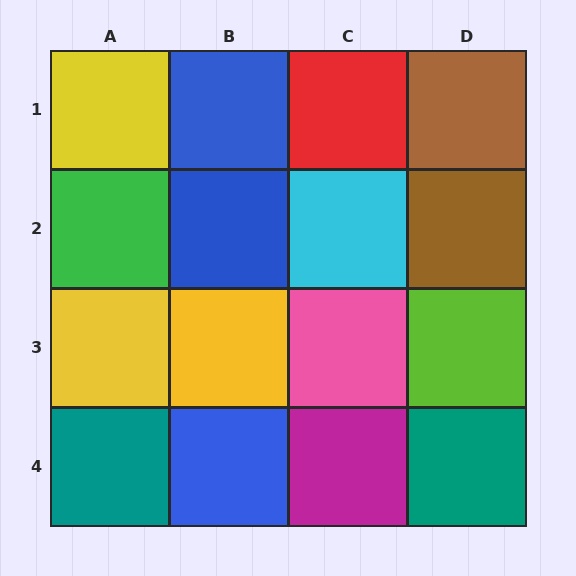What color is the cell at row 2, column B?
Blue.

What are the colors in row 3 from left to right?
Yellow, yellow, pink, lime.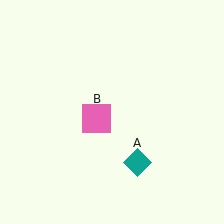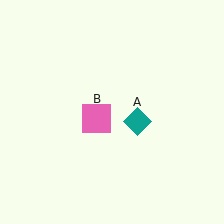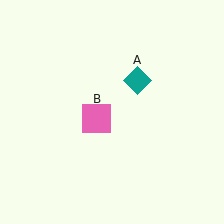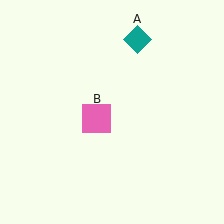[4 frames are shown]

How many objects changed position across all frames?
1 object changed position: teal diamond (object A).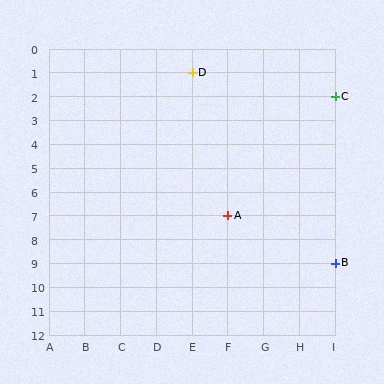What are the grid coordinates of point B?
Point B is at grid coordinates (I, 9).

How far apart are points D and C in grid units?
Points D and C are 4 columns and 1 row apart (about 4.1 grid units diagonally).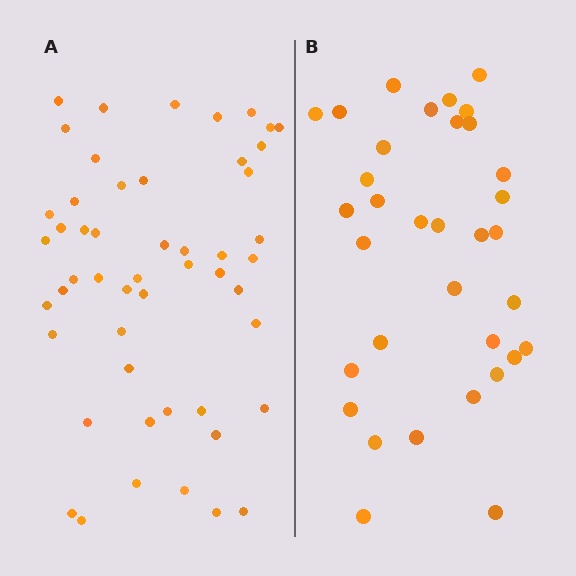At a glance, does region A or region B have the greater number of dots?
Region A (the left region) has more dots.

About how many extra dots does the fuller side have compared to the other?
Region A has approximately 15 more dots than region B.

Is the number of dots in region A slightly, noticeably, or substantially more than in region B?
Region A has substantially more. The ratio is roughly 1.5 to 1.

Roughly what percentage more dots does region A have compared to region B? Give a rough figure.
About 50% more.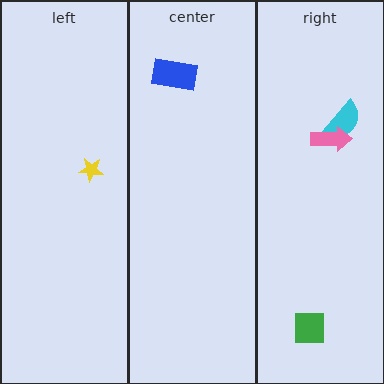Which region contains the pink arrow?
The right region.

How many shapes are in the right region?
3.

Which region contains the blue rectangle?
The center region.